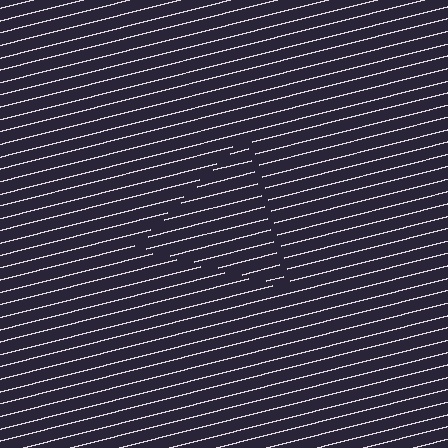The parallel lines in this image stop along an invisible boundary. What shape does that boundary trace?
An illusory triangle. The interior of the shape contains the same grating, shifted by half a period — the contour is defined by the phase discontinuity where line-ends from the inner and outer gratings abut.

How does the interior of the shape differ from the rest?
The interior of the shape contains the same grating, shifted by half a period — the contour is defined by the phase discontinuity where line-ends from the inner and outer gratings abut.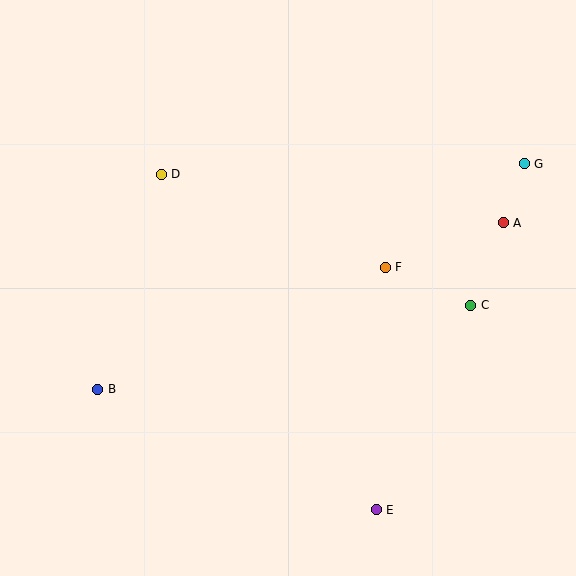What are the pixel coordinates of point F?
Point F is at (385, 267).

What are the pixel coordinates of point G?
Point G is at (524, 164).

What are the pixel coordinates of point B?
Point B is at (98, 389).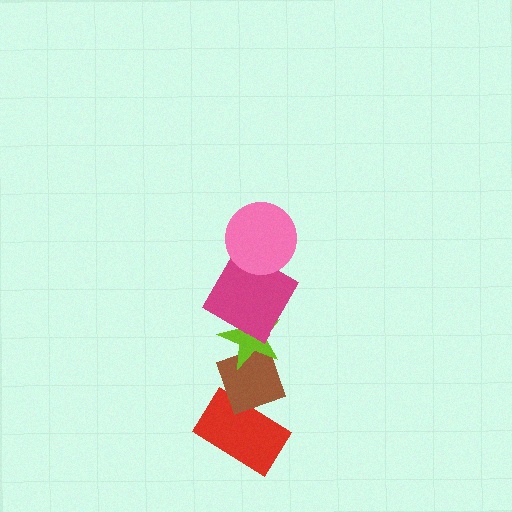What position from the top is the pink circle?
The pink circle is 1st from the top.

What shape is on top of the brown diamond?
The lime star is on top of the brown diamond.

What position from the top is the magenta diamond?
The magenta diamond is 2nd from the top.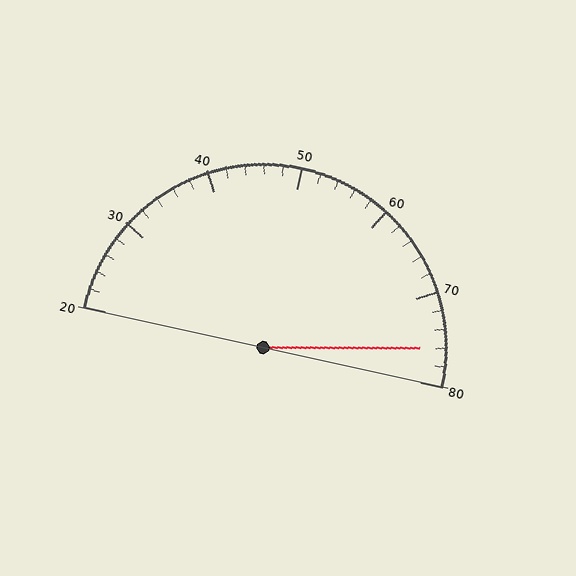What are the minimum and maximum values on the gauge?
The gauge ranges from 20 to 80.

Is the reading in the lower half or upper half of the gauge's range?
The reading is in the upper half of the range (20 to 80).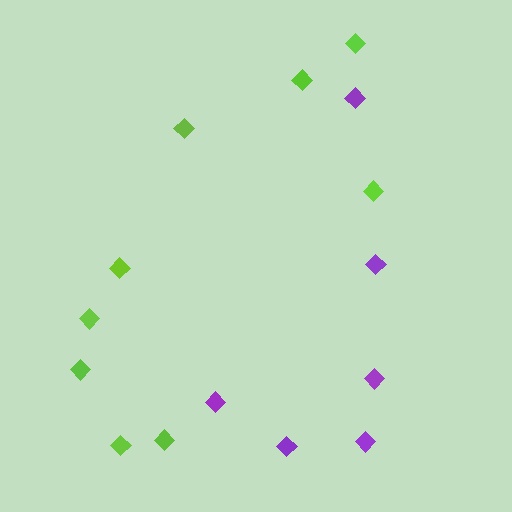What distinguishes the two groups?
There are 2 groups: one group of purple diamonds (6) and one group of lime diamonds (9).